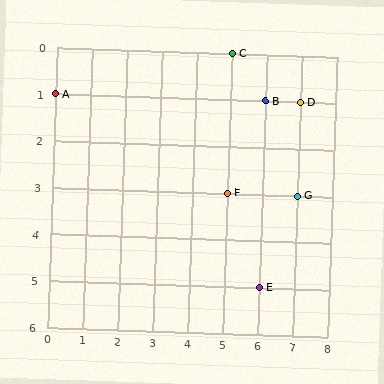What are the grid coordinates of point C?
Point C is at grid coordinates (5, 0).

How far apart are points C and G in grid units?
Points C and G are 2 columns and 3 rows apart (about 3.6 grid units diagonally).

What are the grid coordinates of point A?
Point A is at grid coordinates (0, 1).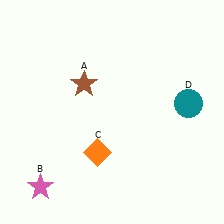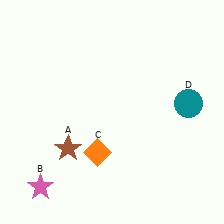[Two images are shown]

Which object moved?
The brown star (A) moved down.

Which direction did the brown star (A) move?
The brown star (A) moved down.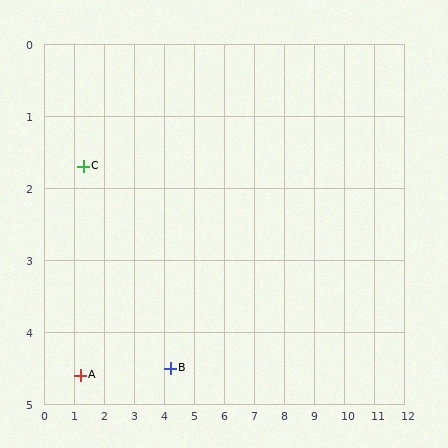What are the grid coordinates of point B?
Point B is at approximately (4.2, 4.5).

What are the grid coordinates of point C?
Point C is at approximately (1.3, 1.7).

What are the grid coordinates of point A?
Point A is at approximately (1.2, 4.6).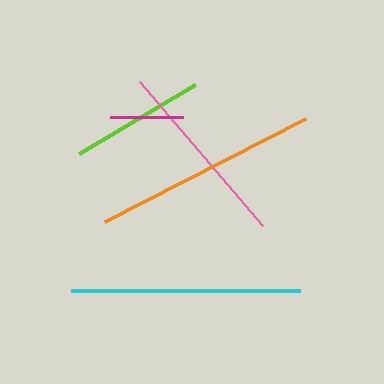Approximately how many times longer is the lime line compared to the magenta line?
The lime line is approximately 1.8 times the length of the magenta line.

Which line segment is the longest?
The cyan line is the longest at approximately 229 pixels.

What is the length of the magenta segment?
The magenta segment is approximately 73 pixels long.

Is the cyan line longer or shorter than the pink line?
The cyan line is longer than the pink line.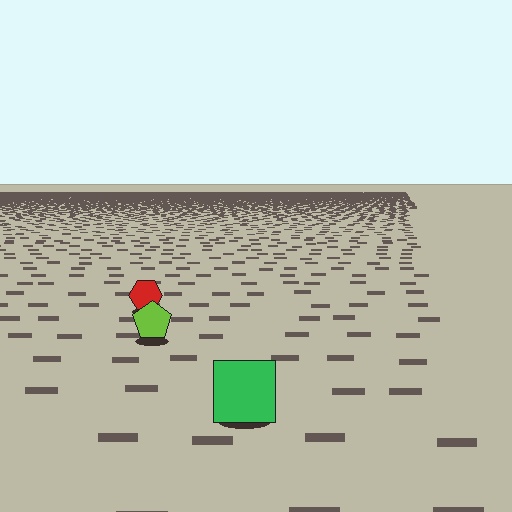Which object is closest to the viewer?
The green square is closest. The texture marks near it are larger and more spread out.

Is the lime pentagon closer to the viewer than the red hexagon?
Yes. The lime pentagon is closer — you can tell from the texture gradient: the ground texture is coarser near it.